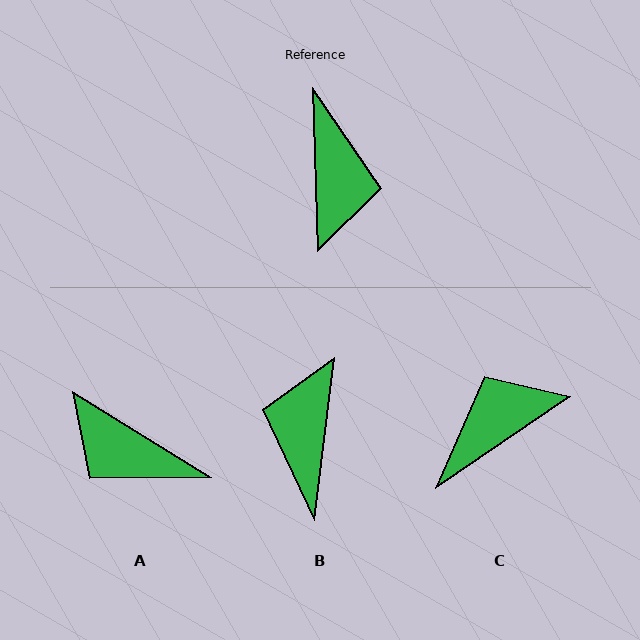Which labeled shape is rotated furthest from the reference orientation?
B, about 171 degrees away.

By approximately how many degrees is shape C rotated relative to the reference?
Approximately 123 degrees counter-clockwise.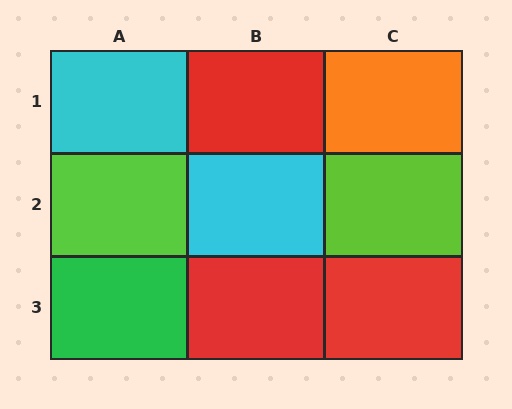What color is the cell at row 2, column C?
Lime.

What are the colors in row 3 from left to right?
Green, red, red.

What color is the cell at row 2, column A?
Lime.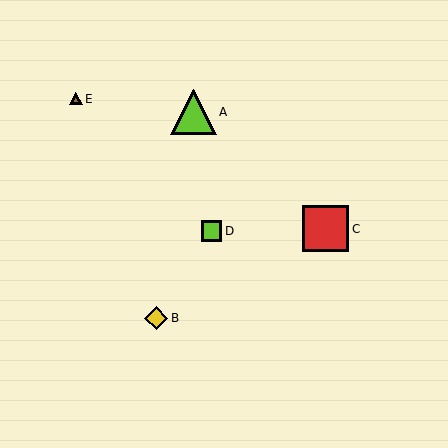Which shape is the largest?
The red square (labeled C) is the largest.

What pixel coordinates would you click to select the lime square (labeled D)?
Click at (212, 231) to select the lime square D.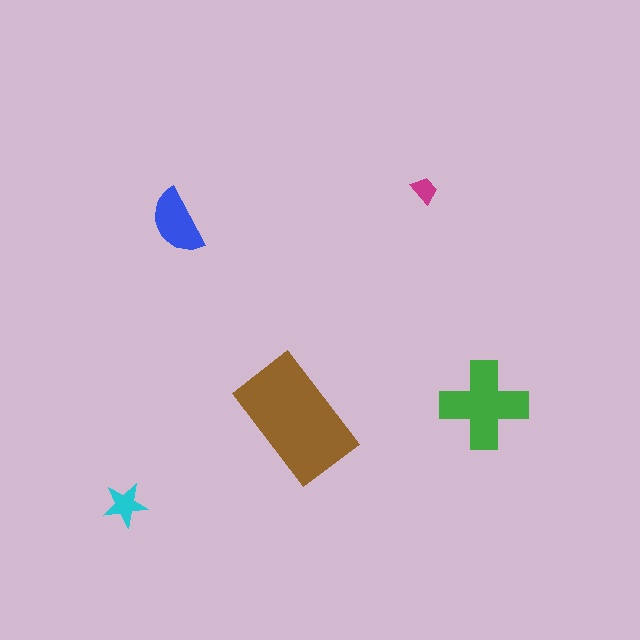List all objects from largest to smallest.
The brown rectangle, the green cross, the blue semicircle, the cyan star, the magenta trapezoid.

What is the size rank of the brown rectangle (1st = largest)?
1st.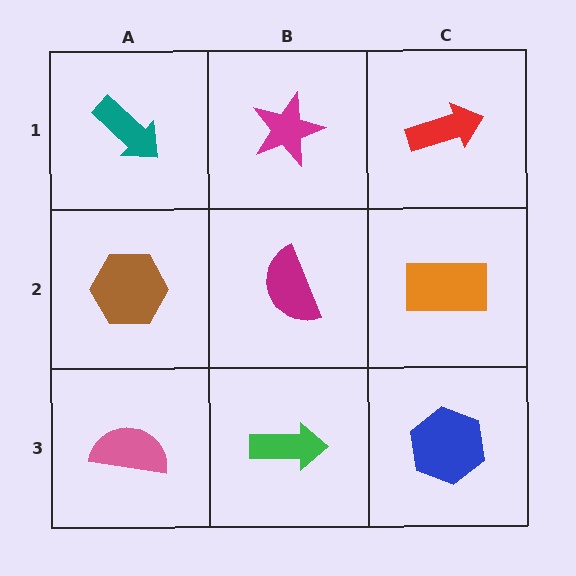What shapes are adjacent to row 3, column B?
A magenta semicircle (row 2, column B), a pink semicircle (row 3, column A), a blue hexagon (row 3, column C).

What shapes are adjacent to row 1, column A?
A brown hexagon (row 2, column A), a magenta star (row 1, column B).